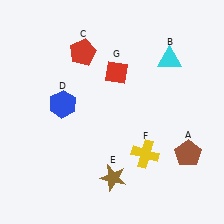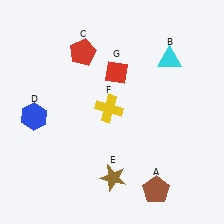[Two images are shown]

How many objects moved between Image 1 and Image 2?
3 objects moved between the two images.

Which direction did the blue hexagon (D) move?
The blue hexagon (D) moved left.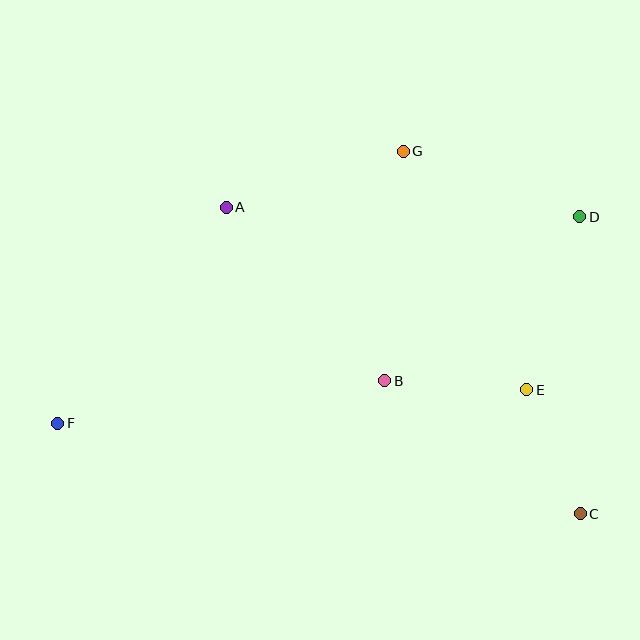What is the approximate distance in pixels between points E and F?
The distance between E and F is approximately 470 pixels.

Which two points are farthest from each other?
Points D and F are farthest from each other.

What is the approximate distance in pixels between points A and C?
The distance between A and C is approximately 468 pixels.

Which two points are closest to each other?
Points C and E are closest to each other.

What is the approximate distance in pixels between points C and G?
The distance between C and G is approximately 403 pixels.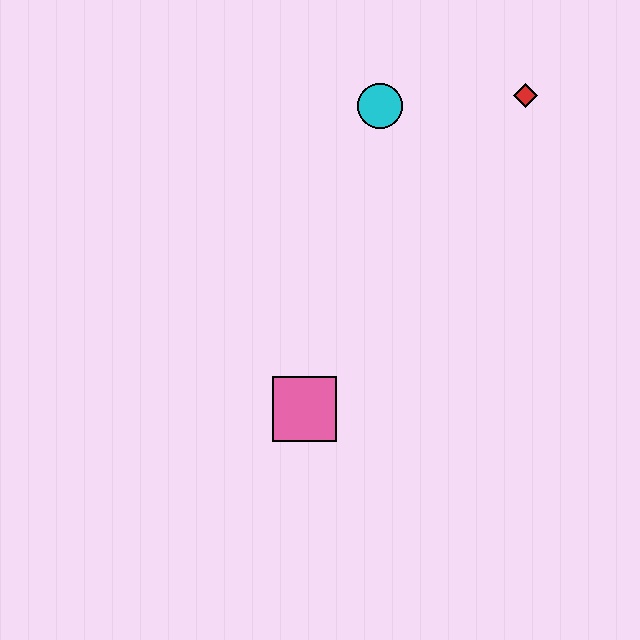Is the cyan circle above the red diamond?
No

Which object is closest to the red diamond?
The cyan circle is closest to the red diamond.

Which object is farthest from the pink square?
The red diamond is farthest from the pink square.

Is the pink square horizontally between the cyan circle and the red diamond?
No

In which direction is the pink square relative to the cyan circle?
The pink square is below the cyan circle.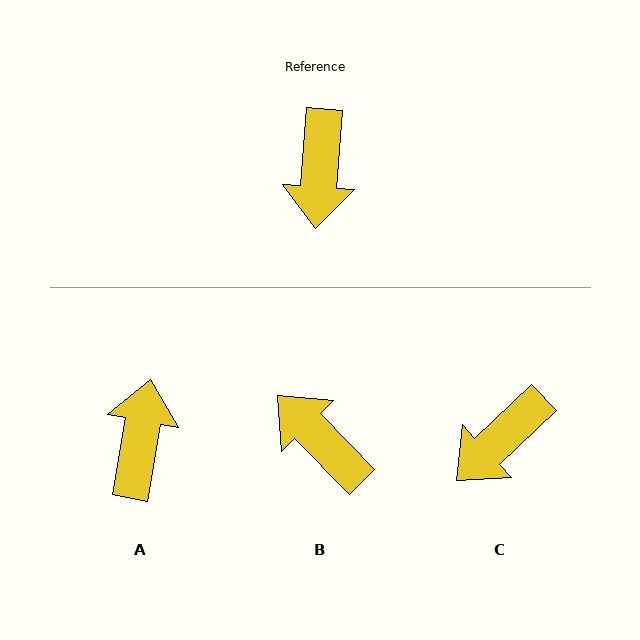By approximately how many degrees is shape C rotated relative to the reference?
Approximately 42 degrees clockwise.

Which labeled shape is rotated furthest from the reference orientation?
A, about 174 degrees away.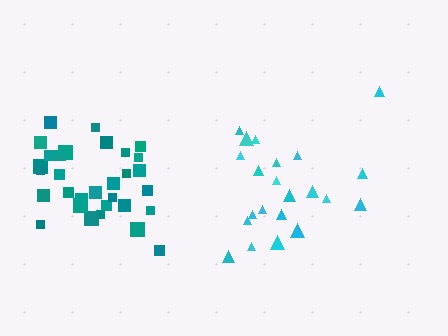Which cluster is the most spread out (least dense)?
Cyan.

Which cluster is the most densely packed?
Teal.